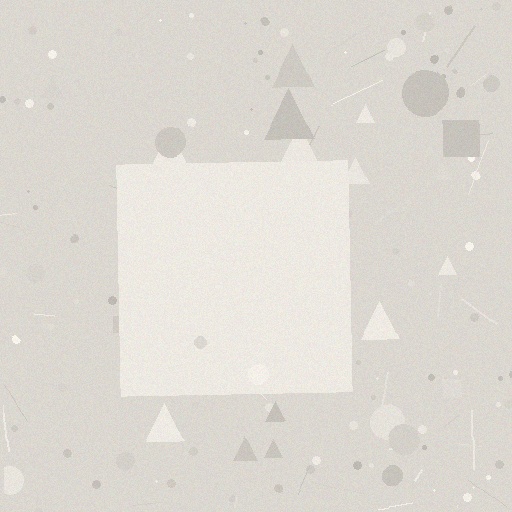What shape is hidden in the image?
A square is hidden in the image.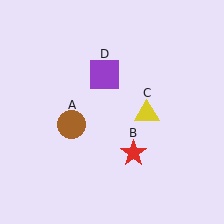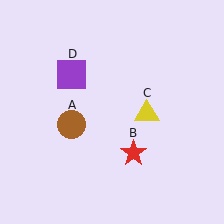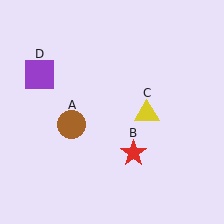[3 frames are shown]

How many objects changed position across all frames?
1 object changed position: purple square (object D).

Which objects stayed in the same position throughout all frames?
Brown circle (object A) and red star (object B) and yellow triangle (object C) remained stationary.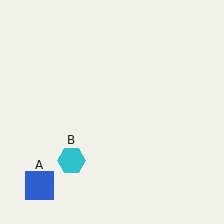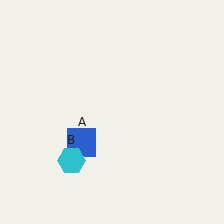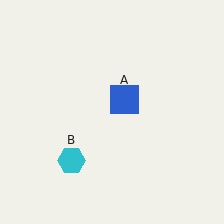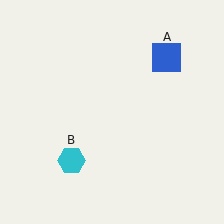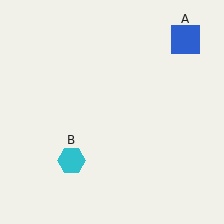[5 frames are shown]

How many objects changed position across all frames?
1 object changed position: blue square (object A).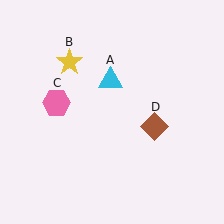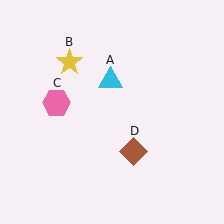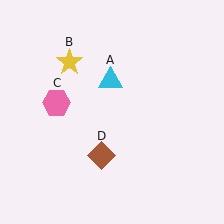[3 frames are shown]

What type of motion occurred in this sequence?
The brown diamond (object D) rotated clockwise around the center of the scene.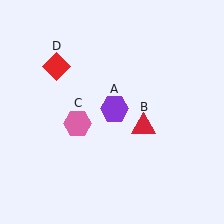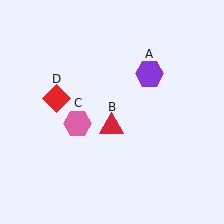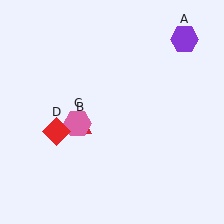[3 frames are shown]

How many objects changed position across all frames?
3 objects changed position: purple hexagon (object A), red triangle (object B), red diamond (object D).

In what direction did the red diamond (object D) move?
The red diamond (object D) moved down.